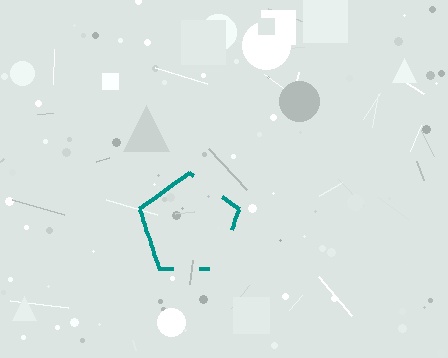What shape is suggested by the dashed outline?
The dashed outline suggests a pentagon.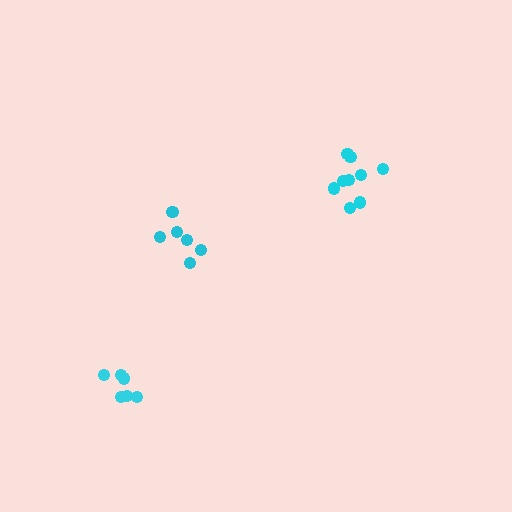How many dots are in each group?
Group 1: 9 dots, Group 2: 6 dots, Group 3: 6 dots (21 total).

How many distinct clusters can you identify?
There are 3 distinct clusters.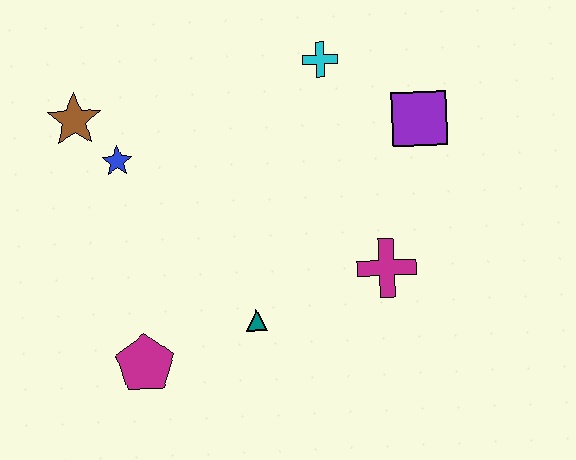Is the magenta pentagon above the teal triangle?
No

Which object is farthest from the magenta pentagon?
The purple square is farthest from the magenta pentagon.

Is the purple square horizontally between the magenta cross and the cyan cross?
No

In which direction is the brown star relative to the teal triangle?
The brown star is above the teal triangle.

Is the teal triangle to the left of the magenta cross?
Yes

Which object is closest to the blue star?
The brown star is closest to the blue star.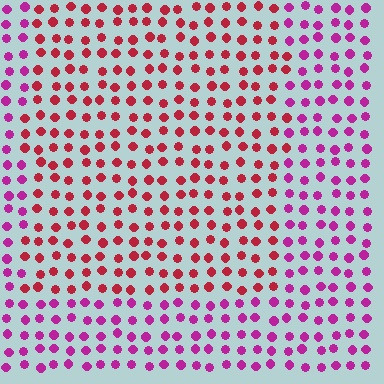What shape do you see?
I see a rectangle.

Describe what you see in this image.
The image is filled with small magenta elements in a uniform arrangement. A rectangle-shaped region is visible where the elements are tinted to a slightly different hue, forming a subtle color boundary.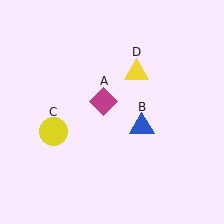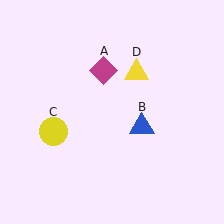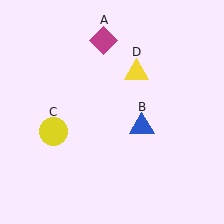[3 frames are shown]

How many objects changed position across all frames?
1 object changed position: magenta diamond (object A).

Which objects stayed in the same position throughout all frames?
Blue triangle (object B) and yellow circle (object C) and yellow triangle (object D) remained stationary.